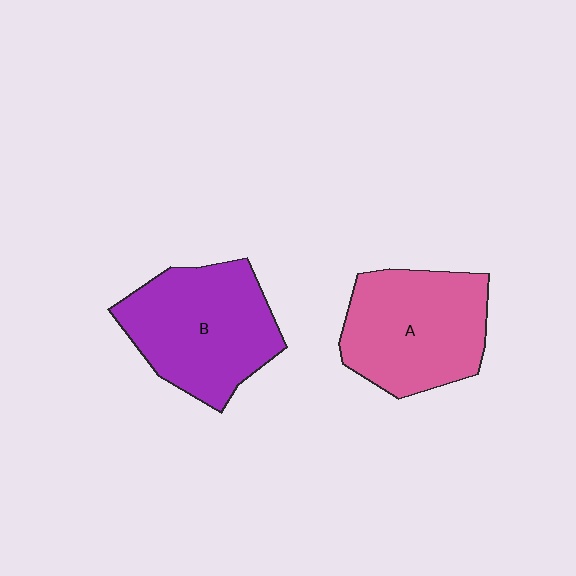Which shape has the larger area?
Shape B (purple).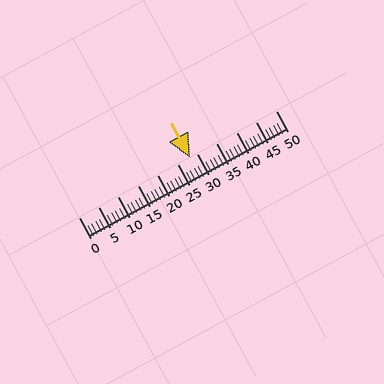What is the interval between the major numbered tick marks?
The major tick marks are spaced 5 units apart.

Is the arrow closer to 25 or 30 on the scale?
The arrow is closer to 30.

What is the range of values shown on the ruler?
The ruler shows values from 0 to 50.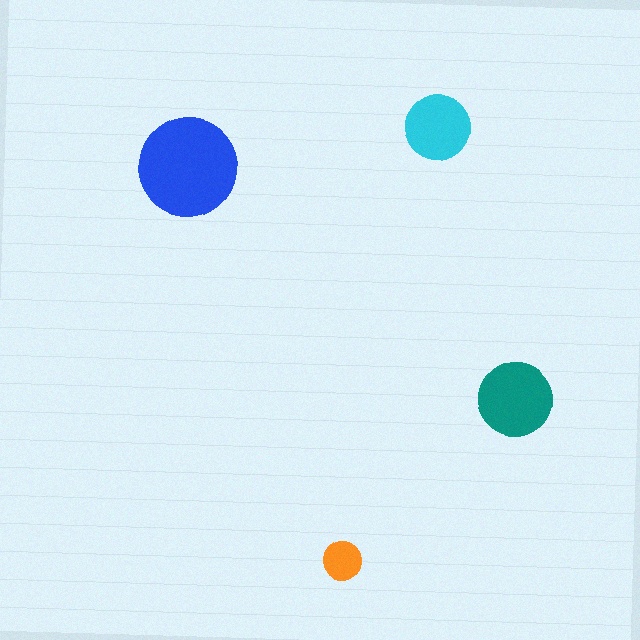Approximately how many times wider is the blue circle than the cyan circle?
About 1.5 times wider.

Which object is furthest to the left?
The blue circle is leftmost.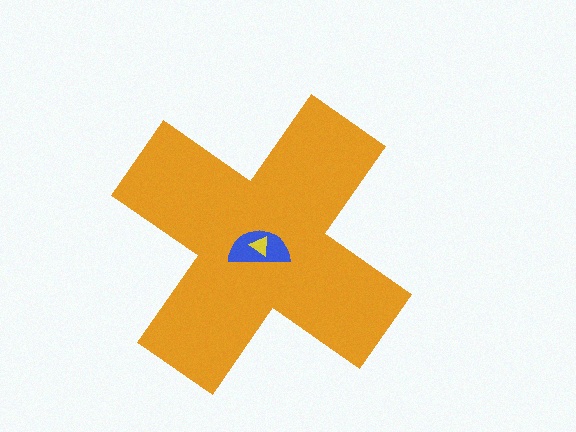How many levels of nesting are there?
3.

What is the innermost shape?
The yellow triangle.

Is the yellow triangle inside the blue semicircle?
Yes.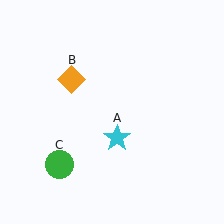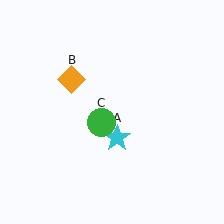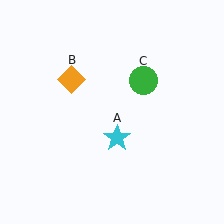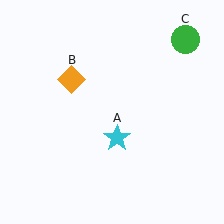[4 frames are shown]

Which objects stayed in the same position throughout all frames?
Cyan star (object A) and orange diamond (object B) remained stationary.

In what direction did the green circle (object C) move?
The green circle (object C) moved up and to the right.